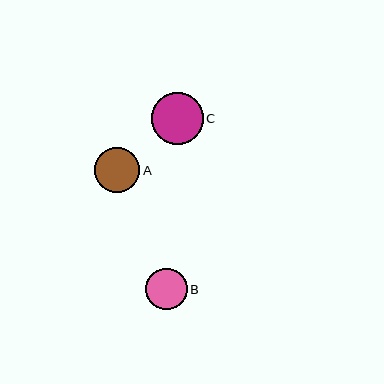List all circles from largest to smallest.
From largest to smallest: C, A, B.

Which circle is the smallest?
Circle B is the smallest with a size of approximately 42 pixels.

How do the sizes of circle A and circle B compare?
Circle A and circle B are approximately the same size.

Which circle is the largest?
Circle C is the largest with a size of approximately 52 pixels.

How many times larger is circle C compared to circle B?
Circle C is approximately 1.2 times the size of circle B.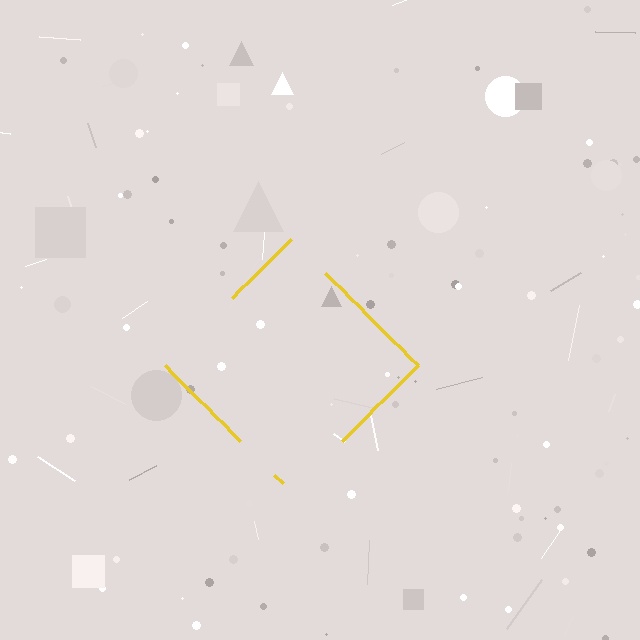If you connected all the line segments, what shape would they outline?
They would outline a diamond.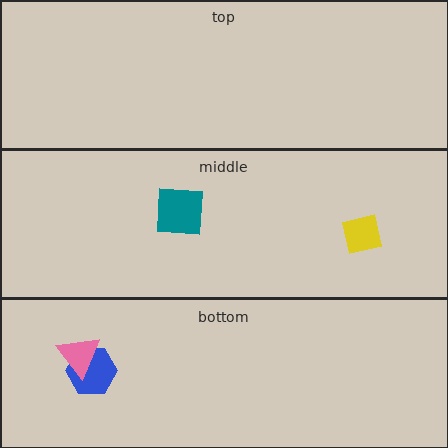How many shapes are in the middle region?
2.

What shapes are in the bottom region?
The blue hexagon, the pink triangle.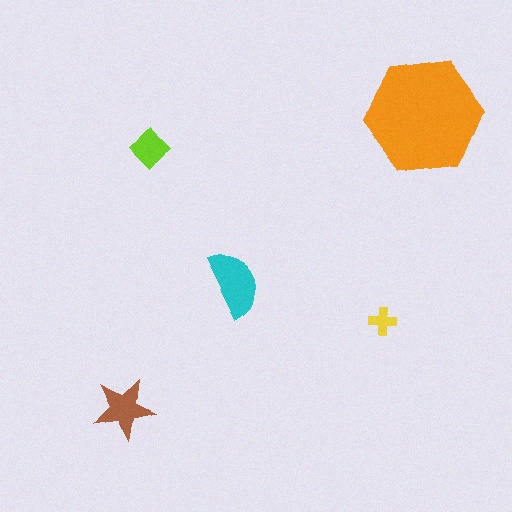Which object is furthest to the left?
The brown star is leftmost.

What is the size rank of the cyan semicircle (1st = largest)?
2nd.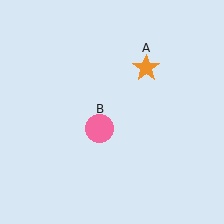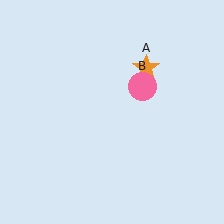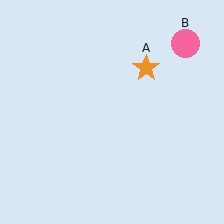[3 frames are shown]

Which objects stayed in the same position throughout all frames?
Orange star (object A) remained stationary.